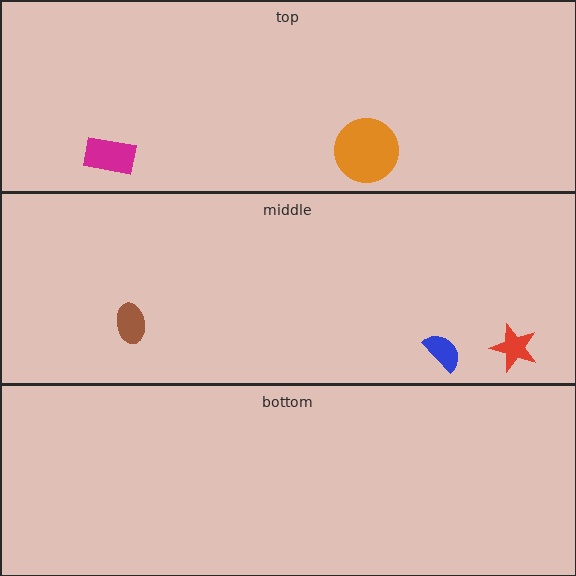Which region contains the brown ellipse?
The middle region.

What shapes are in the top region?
The magenta rectangle, the orange circle.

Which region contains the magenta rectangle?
The top region.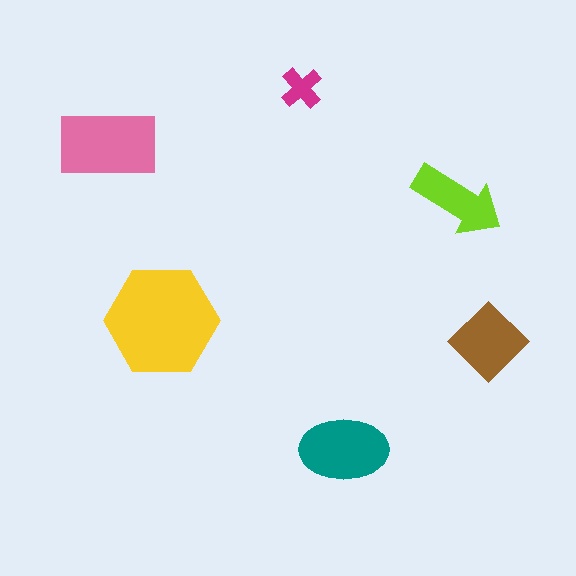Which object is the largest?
The yellow hexagon.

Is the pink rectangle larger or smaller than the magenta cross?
Larger.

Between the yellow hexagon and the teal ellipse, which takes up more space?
The yellow hexagon.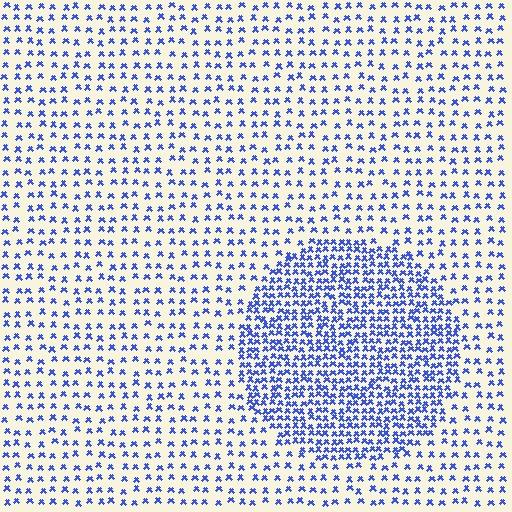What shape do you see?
I see a circle.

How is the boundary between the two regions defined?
The boundary is defined by a change in element density (approximately 2.4x ratio). All elements are the same color, size, and shape.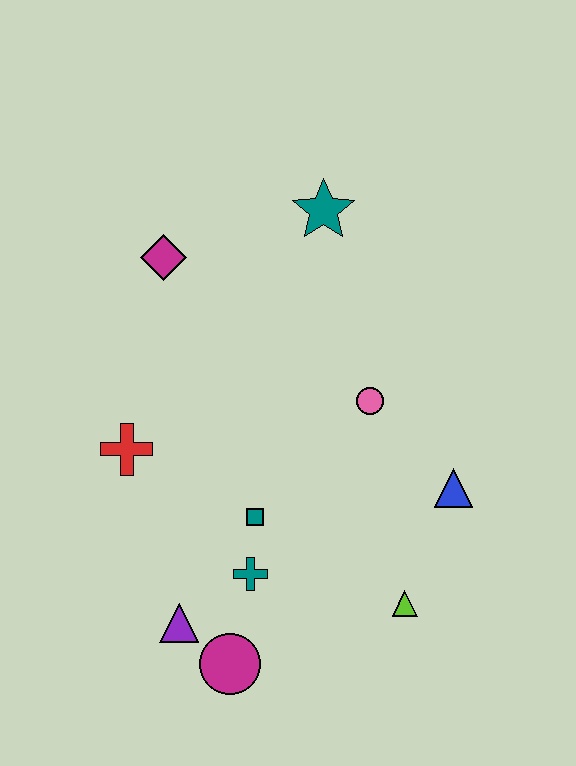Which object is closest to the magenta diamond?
The teal star is closest to the magenta diamond.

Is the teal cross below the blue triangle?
Yes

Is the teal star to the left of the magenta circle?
No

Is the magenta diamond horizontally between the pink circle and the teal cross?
No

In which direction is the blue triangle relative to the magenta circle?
The blue triangle is to the right of the magenta circle.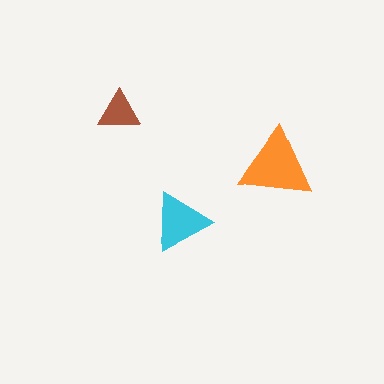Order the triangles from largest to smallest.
the orange one, the cyan one, the brown one.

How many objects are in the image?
There are 3 objects in the image.